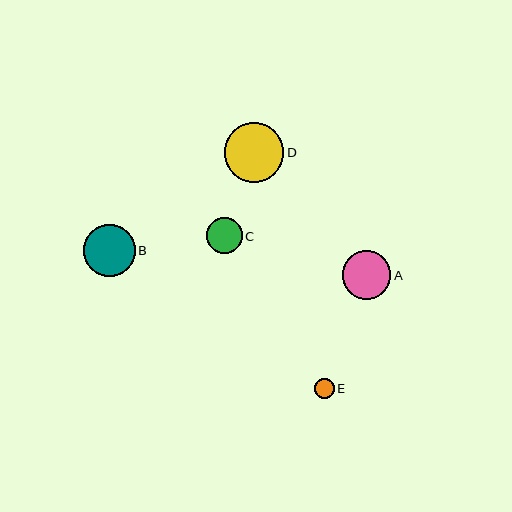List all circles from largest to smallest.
From largest to smallest: D, B, A, C, E.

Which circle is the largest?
Circle D is the largest with a size of approximately 59 pixels.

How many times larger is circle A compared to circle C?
Circle A is approximately 1.4 times the size of circle C.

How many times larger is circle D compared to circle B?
Circle D is approximately 1.1 times the size of circle B.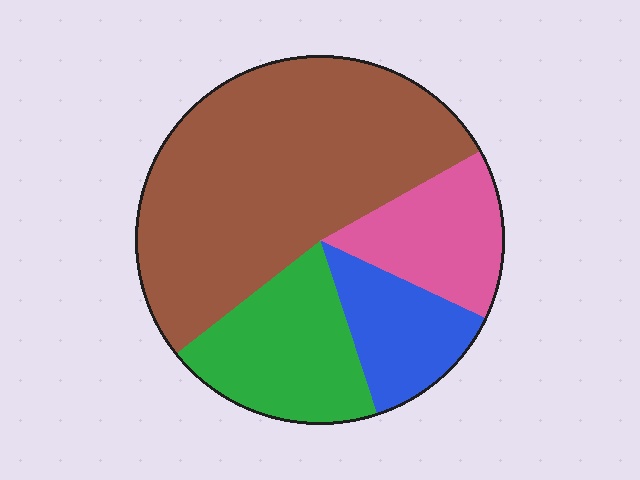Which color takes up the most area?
Brown, at roughly 55%.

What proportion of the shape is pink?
Pink takes up less than a sixth of the shape.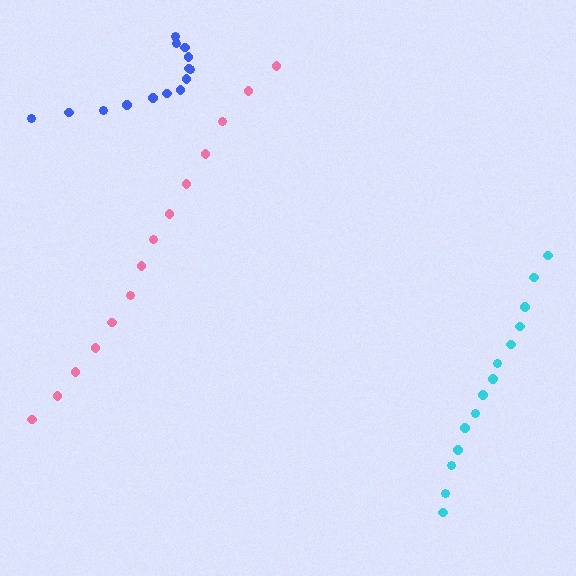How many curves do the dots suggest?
There are 3 distinct paths.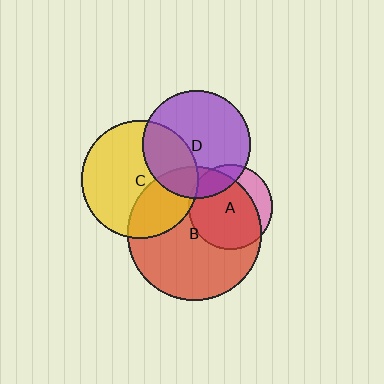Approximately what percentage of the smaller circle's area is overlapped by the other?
Approximately 30%.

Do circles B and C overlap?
Yes.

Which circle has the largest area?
Circle B (red).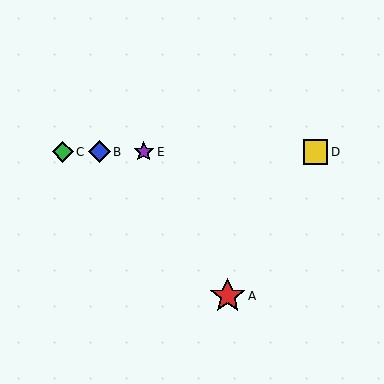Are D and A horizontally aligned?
No, D is at y≈152 and A is at y≈296.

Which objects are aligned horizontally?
Objects B, C, D, E are aligned horizontally.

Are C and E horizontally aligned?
Yes, both are at y≈152.